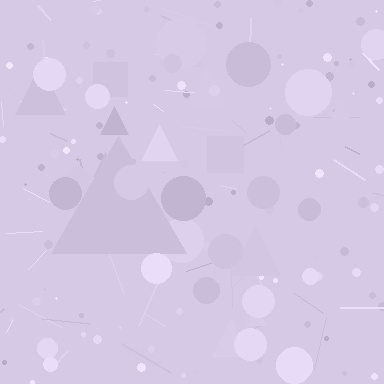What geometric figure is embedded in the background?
A triangle is embedded in the background.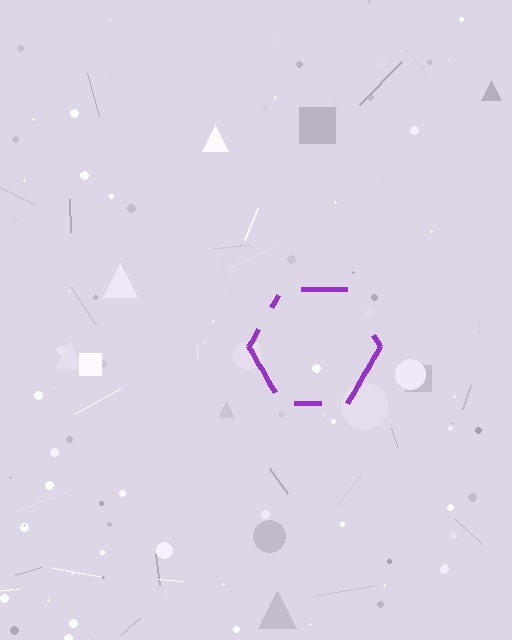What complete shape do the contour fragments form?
The contour fragments form a hexagon.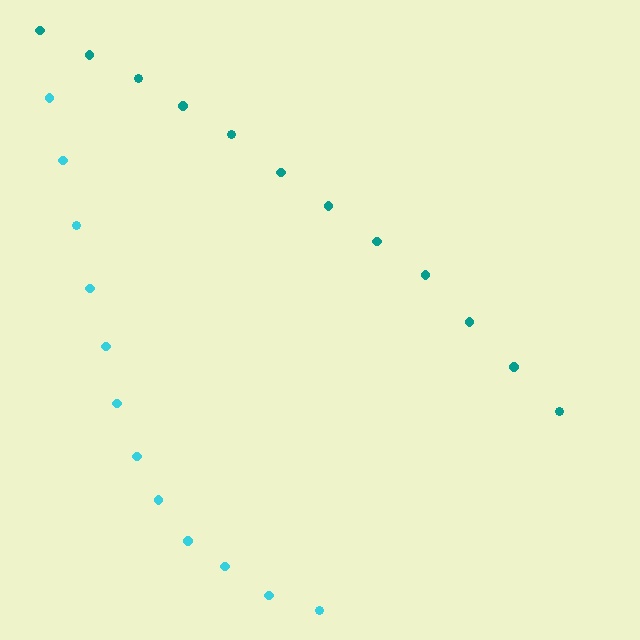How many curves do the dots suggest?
There are 2 distinct paths.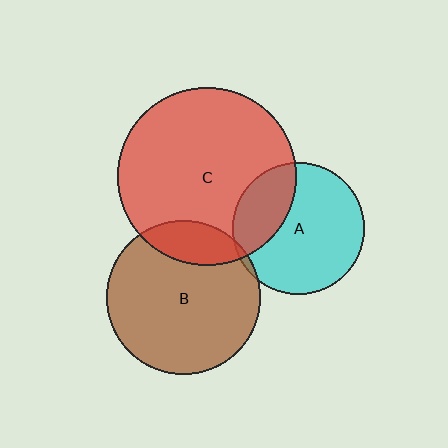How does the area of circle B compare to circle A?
Approximately 1.4 times.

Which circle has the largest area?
Circle C (red).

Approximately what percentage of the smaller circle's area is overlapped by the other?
Approximately 5%.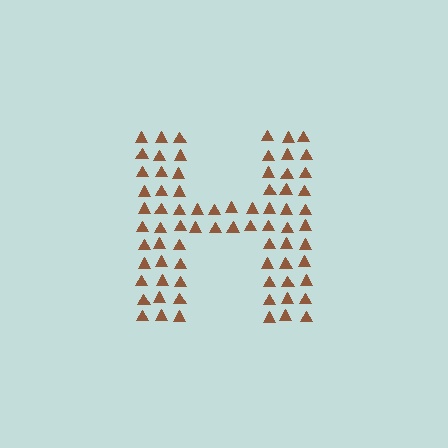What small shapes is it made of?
It is made of small triangles.